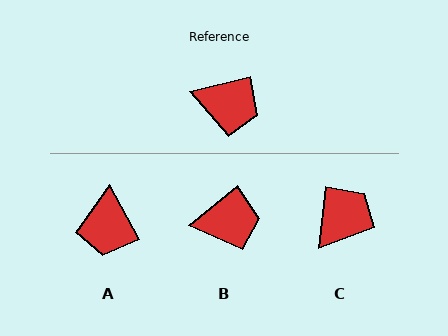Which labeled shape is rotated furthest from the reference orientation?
A, about 76 degrees away.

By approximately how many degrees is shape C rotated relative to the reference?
Approximately 70 degrees counter-clockwise.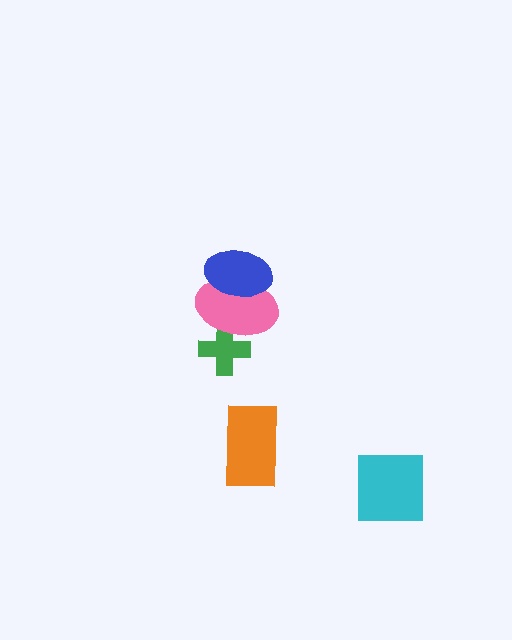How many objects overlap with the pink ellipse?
2 objects overlap with the pink ellipse.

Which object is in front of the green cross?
The pink ellipse is in front of the green cross.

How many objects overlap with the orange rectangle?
0 objects overlap with the orange rectangle.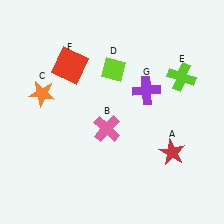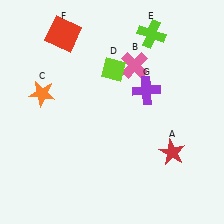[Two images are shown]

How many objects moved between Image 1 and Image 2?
3 objects moved between the two images.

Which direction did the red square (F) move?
The red square (F) moved up.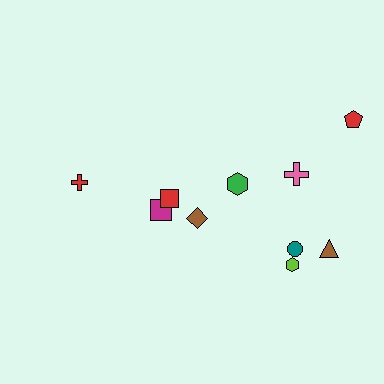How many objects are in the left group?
There are 3 objects.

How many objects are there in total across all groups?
There are 10 objects.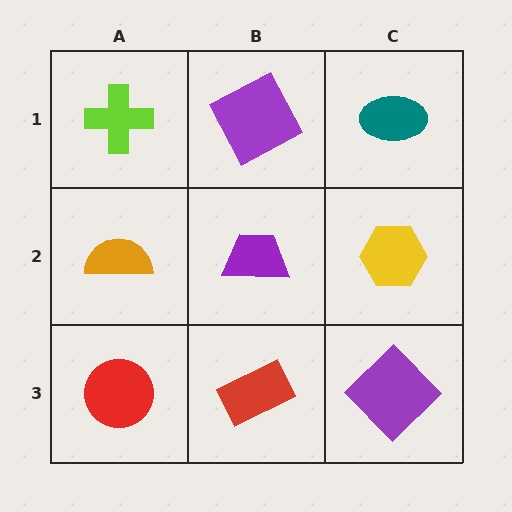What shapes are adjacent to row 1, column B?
A purple trapezoid (row 2, column B), a lime cross (row 1, column A), a teal ellipse (row 1, column C).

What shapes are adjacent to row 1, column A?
An orange semicircle (row 2, column A), a purple square (row 1, column B).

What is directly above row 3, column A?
An orange semicircle.